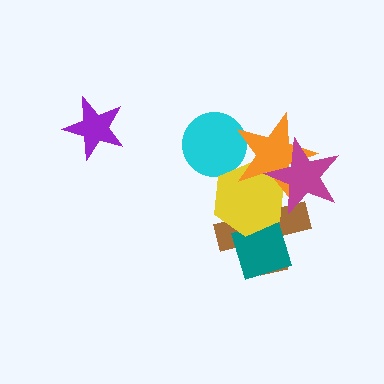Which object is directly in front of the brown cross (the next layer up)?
The teal diamond is directly in front of the brown cross.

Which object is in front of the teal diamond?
The yellow hexagon is in front of the teal diamond.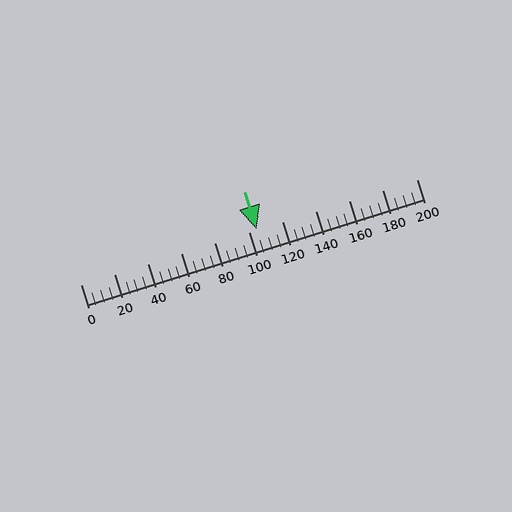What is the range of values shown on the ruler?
The ruler shows values from 0 to 200.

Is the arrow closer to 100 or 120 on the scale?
The arrow is closer to 100.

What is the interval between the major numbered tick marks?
The major tick marks are spaced 20 units apart.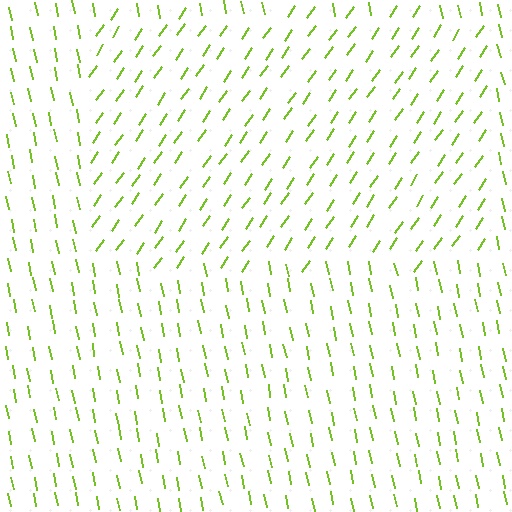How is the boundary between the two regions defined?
The boundary is defined purely by a change in line orientation (approximately 45 degrees difference). All lines are the same color and thickness.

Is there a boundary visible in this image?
Yes, there is a texture boundary formed by a change in line orientation.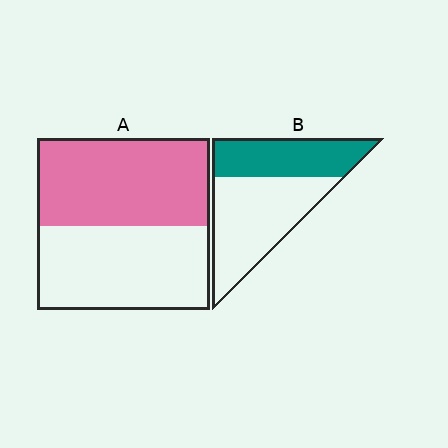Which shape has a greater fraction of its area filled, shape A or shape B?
Shape A.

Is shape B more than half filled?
No.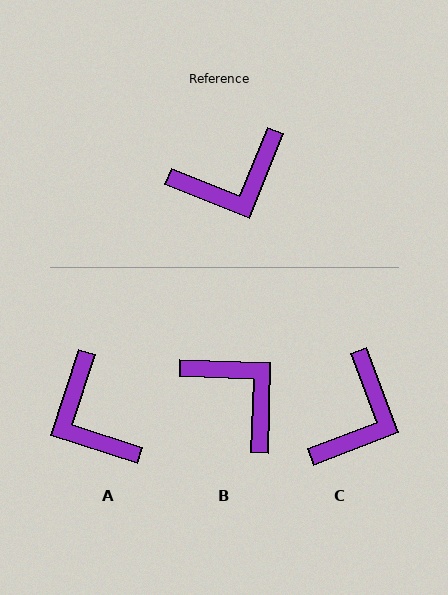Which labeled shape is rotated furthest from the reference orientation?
B, about 110 degrees away.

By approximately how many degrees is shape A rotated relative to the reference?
Approximately 86 degrees clockwise.